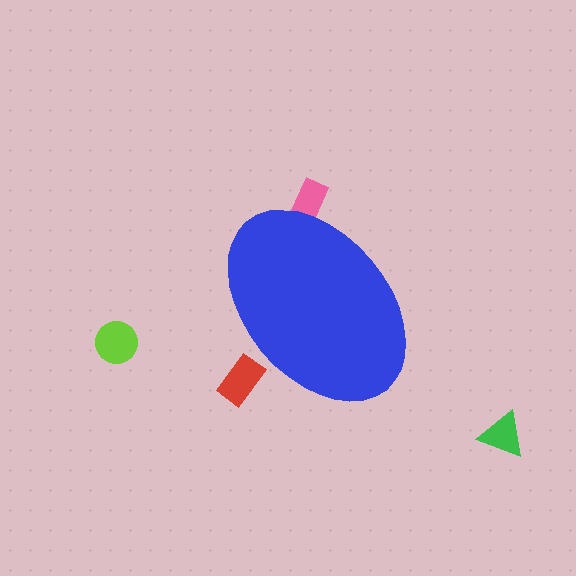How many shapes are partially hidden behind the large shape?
2 shapes are partially hidden.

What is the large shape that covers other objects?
A blue ellipse.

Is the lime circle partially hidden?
No, the lime circle is fully visible.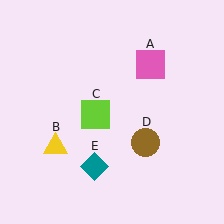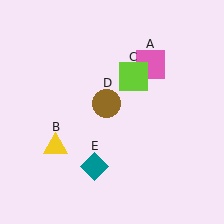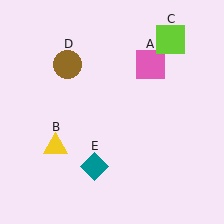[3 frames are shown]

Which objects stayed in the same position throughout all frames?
Pink square (object A) and yellow triangle (object B) and teal diamond (object E) remained stationary.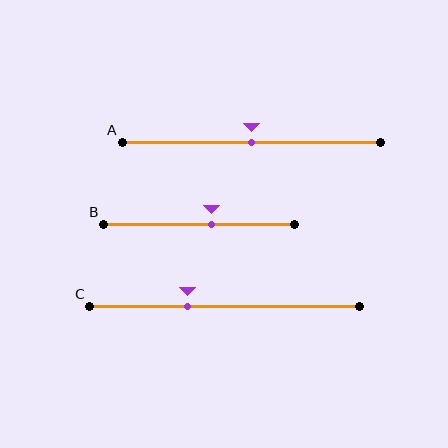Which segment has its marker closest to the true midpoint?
Segment A has its marker closest to the true midpoint.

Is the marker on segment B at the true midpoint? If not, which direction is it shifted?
No, the marker on segment B is shifted to the right by about 7% of the segment length.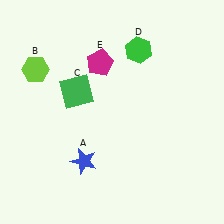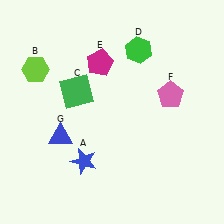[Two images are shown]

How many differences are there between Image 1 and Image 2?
There are 2 differences between the two images.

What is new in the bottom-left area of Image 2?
A blue triangle (G) was added in the bottom-left area of Image 2.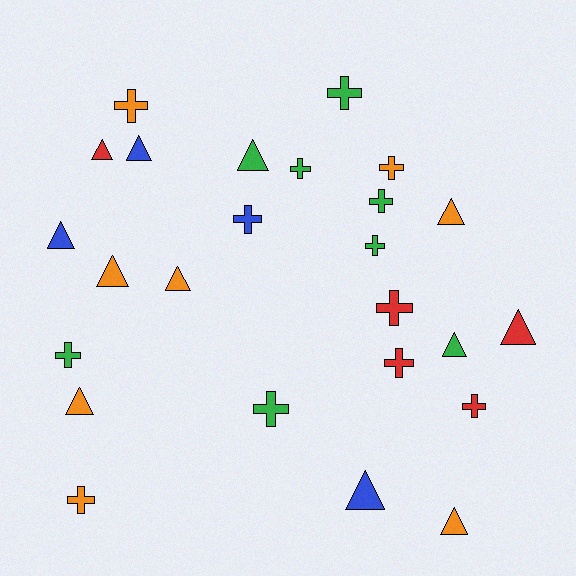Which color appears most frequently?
Green, with 8 objects.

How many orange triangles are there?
There are 5 orange triangles.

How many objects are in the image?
There are 25 objects.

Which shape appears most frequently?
Cross, with 13 objects.